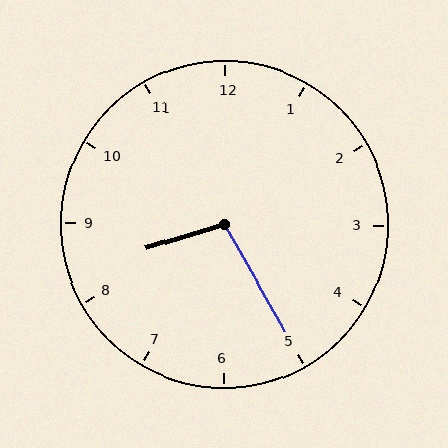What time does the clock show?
8:25.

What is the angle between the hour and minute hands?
Approximately 102 degrees.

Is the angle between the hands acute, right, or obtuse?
It is obtuse.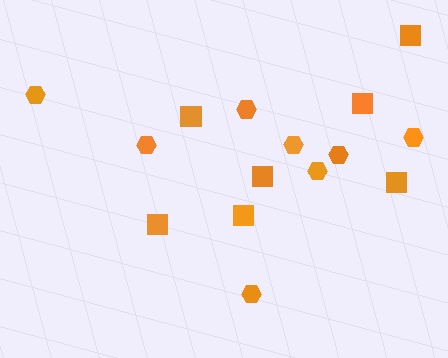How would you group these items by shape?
There are 2 groups: one group of hexagons (8) and one group of squares (7).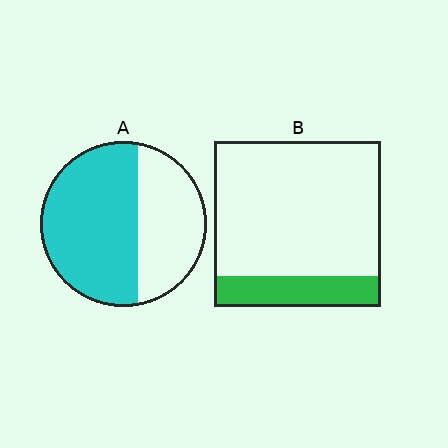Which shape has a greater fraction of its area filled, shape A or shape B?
Shape A.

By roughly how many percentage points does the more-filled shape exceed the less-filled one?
By roughly 40 percentage points (A over B).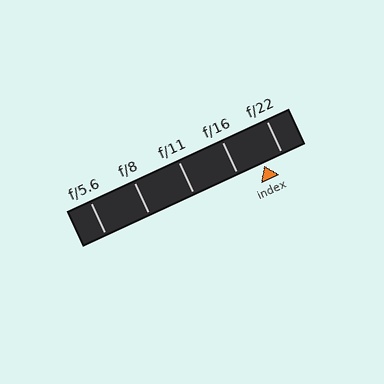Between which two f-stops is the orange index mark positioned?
The index mark is between f/16 and f/22.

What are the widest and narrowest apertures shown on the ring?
The widest aperture shown is f/5.6 and the narrowest is f/22.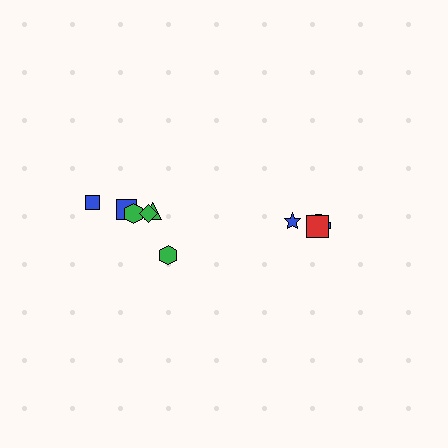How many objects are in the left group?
There are 6 objects.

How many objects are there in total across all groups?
There are 9 objects.